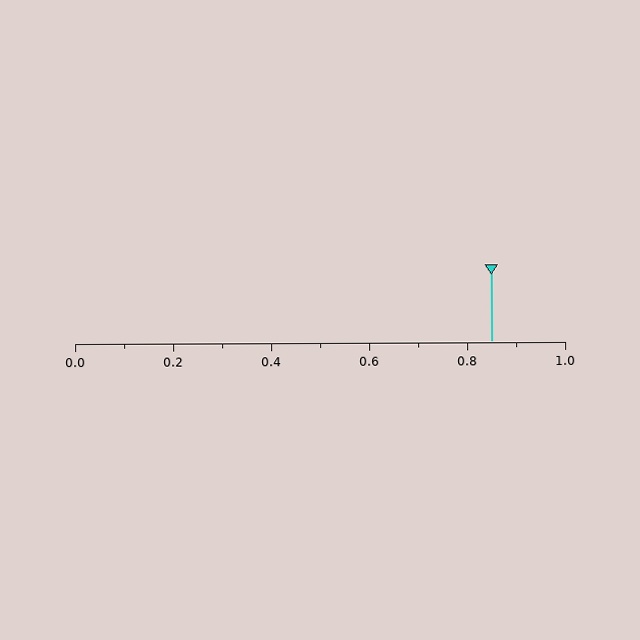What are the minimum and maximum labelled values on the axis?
The axis runs from 0.0 to 1.0.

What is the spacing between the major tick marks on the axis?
The major ticks are spaced 0.2 apart.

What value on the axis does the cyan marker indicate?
The marker indicates approximately 0.85.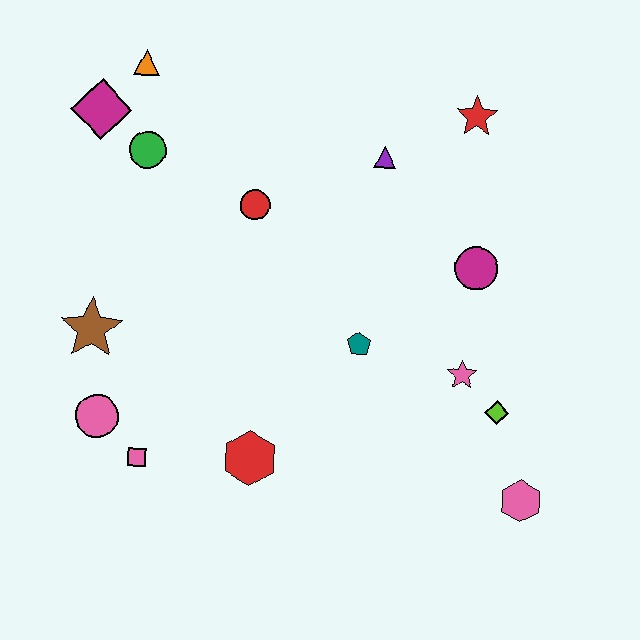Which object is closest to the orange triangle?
The magenta diamond is closest to the orange triangle.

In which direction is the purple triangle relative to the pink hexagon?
The purple triangle is above the pink hexagon.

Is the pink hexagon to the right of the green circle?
Yes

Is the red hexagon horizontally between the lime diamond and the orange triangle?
Yes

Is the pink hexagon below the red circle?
Yes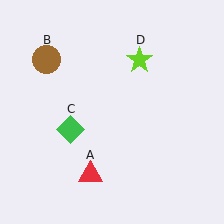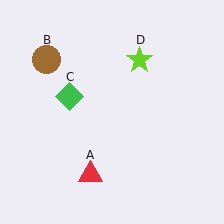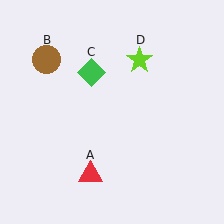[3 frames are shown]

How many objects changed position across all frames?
1 object changed position: green diamond (object C).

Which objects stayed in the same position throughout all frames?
Red triangle (object A) and brown circle (object B) and lime star (object D) remained stationary.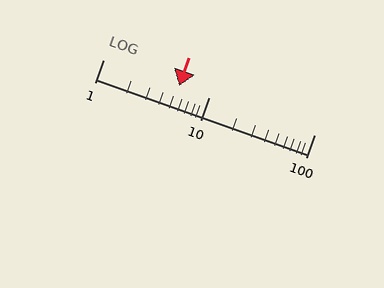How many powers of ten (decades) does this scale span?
The scale spans 2 decades, from 1 to 100.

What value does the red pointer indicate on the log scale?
The pointer indicates approximately 5.2.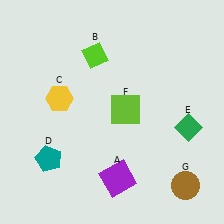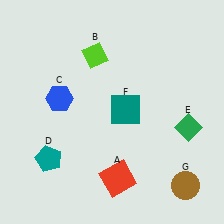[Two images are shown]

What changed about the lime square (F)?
In Image 1, F is lime. In Image 2, it changed to teal.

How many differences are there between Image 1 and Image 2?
There are 3 differences between the two images.